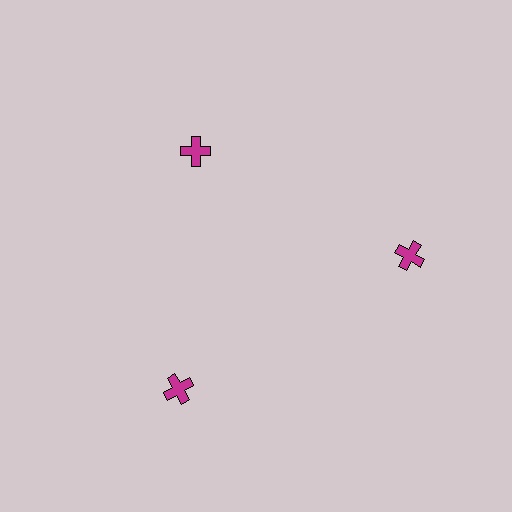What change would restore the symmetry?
The symmetry would be restored by moving it outward, back onto the ring so that all 3 crosses sit at equal angles and equal distance from the center.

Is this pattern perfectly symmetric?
No. The 3 magenta crosses are arranged in a ring, but one element near the 11 o'clock position is pulled inward toward the center, breaking the 3-fold rotational symmetry.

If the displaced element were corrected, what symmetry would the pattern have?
It would have 3-fold rotational symmetry — the pattern would map onto itself every 120 degrees.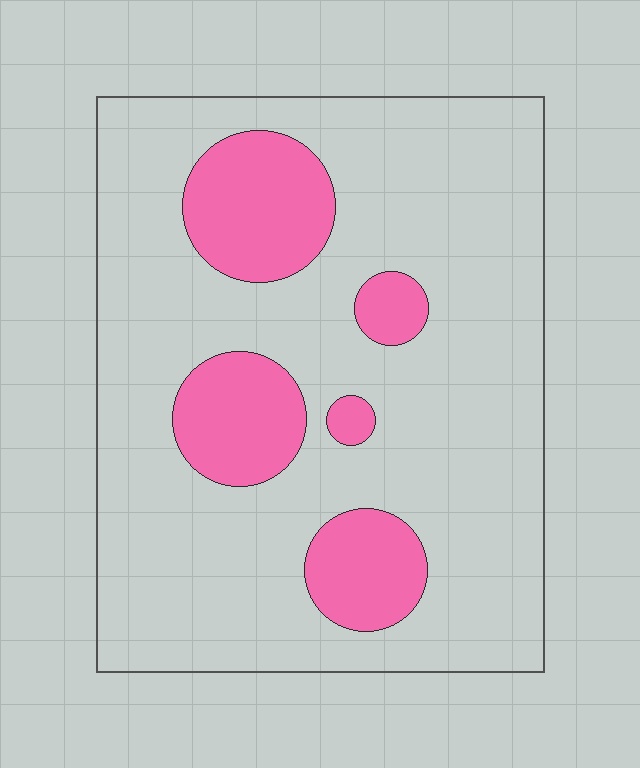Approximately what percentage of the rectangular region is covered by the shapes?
Approximately 20%.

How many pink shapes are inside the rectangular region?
5.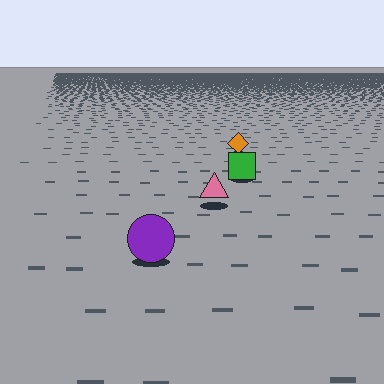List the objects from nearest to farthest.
From nearest to farthest: the purple circle, the pink triangle, the green square, the orange diamond.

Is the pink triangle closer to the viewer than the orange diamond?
Yes. The pink triangle is closer — you can tell from the texture gradient: the ground texture is coarser near it.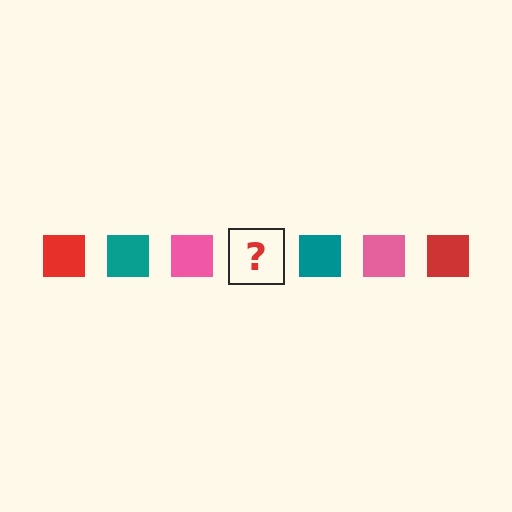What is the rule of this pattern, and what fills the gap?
The rule is that the pattern cycles through red, teal, pink squares. The gap should be filled with a red square.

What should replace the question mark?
The question mark should be replaced with a red square.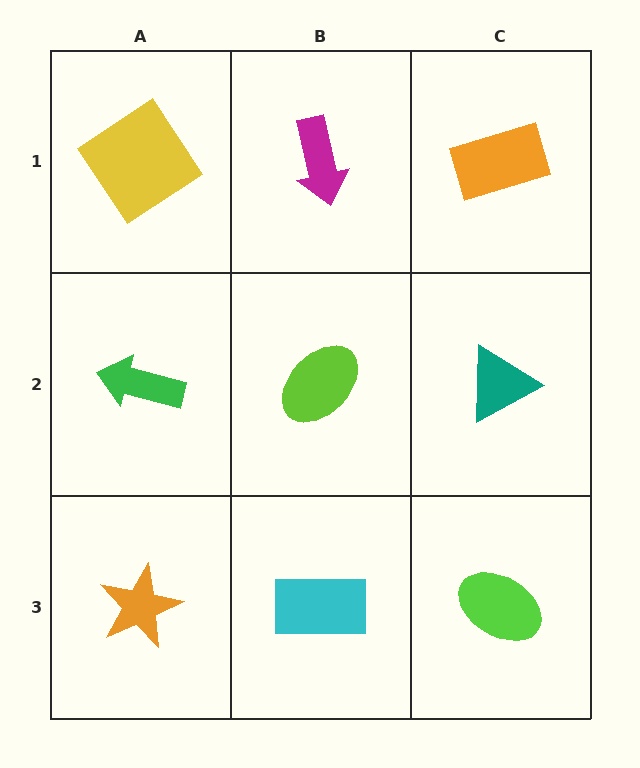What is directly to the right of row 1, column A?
A magenta arrow.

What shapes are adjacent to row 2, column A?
A yellow diamond (row 1, column A), an orange star (row 3, column A), a lime ellipse (row 2, column B).